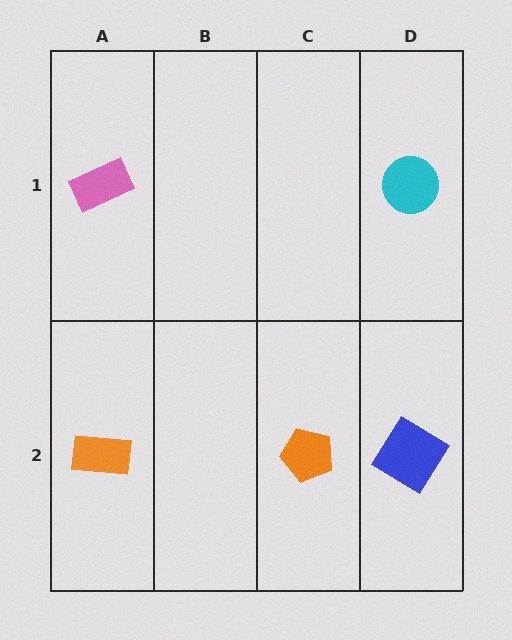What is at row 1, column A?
A pink rectangle.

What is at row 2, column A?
An orange rectangle.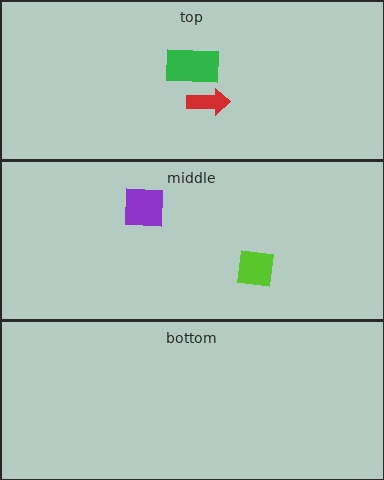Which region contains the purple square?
The middle region.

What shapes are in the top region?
The red arrow, the green rectangle.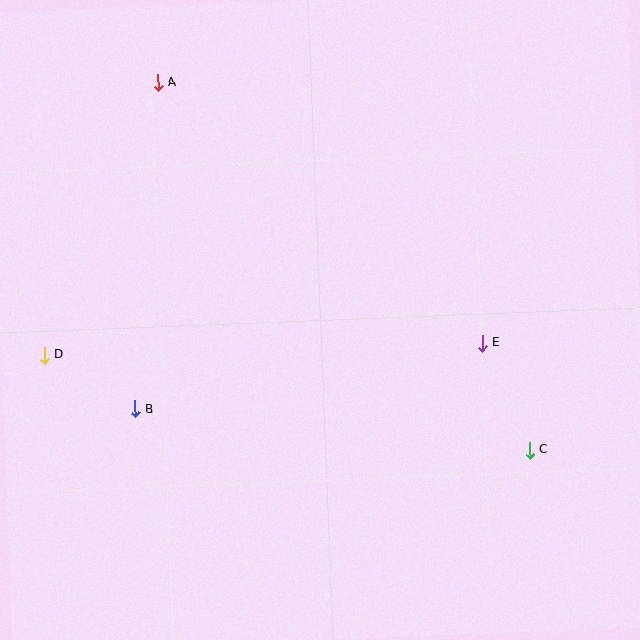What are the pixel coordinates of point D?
Point D is at (44, 355).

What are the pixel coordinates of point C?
Point C is at (530, 450).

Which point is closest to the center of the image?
Point E at (482, 343) is closest to the center.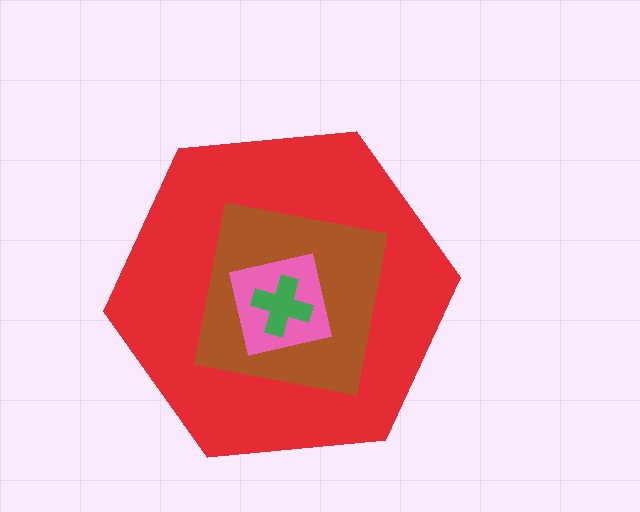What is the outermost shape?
The red hexagon.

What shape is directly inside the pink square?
The green cross.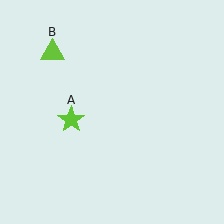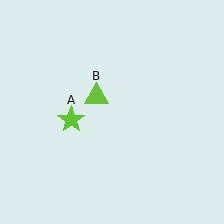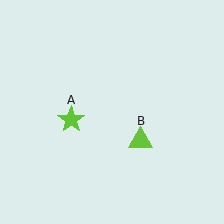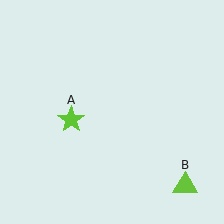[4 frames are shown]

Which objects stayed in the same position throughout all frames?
Lime star (object A) remained stationary.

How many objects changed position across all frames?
1 object changed position: lime triangle (object B).